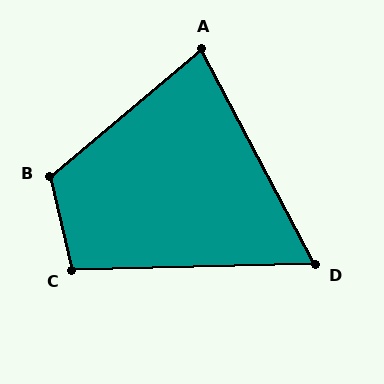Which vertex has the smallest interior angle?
D, at approximately 64 degrees.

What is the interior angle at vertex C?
Approximately 102 degrees (obtuse).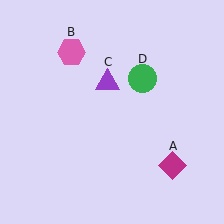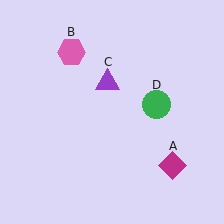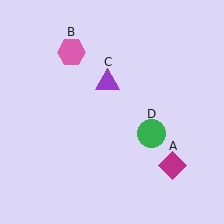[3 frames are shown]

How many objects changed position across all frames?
1 object changed position: green circle (object D).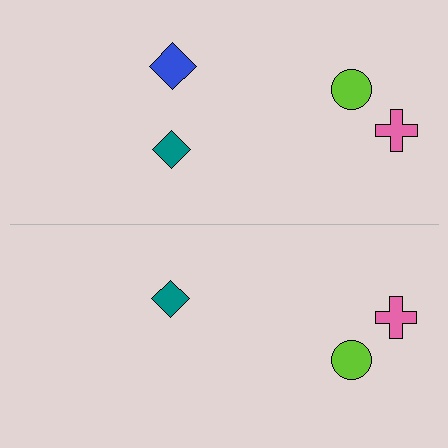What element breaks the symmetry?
A blue diamond is missing from the bottom side.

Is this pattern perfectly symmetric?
No, the pattern is not perfectly symmetric. A blue diamond is missing from the bottom side.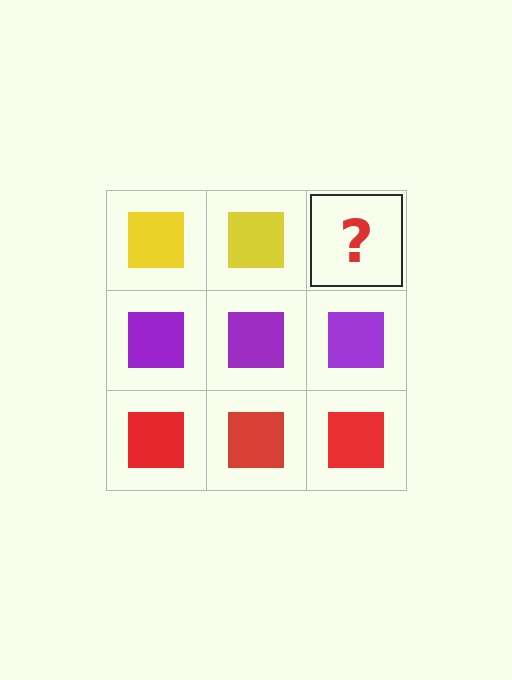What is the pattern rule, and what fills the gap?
The rule is that each row has a consistent color. The gap should be filled with a yellow square.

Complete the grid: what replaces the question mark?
The question mark should be replaced with a yellow square.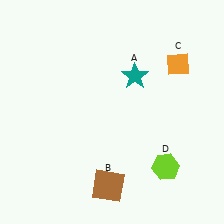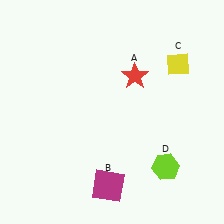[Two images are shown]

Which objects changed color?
A changed from teal to red. B changed from brown to magenta. C changed from orange to yellow.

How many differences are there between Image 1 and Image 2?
There are 3 differences between the two images.